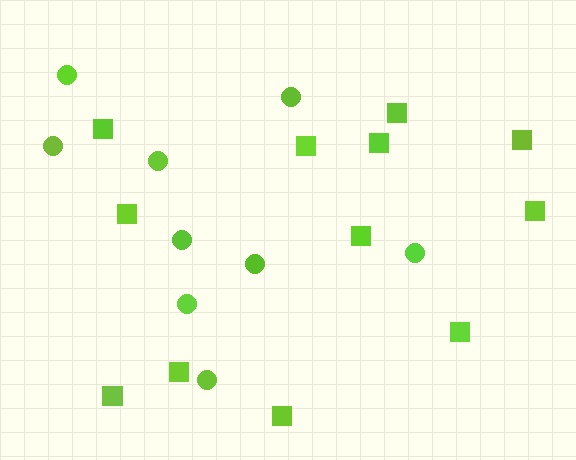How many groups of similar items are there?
There are 2 groups: one group of squares (12) and one group of circles (9).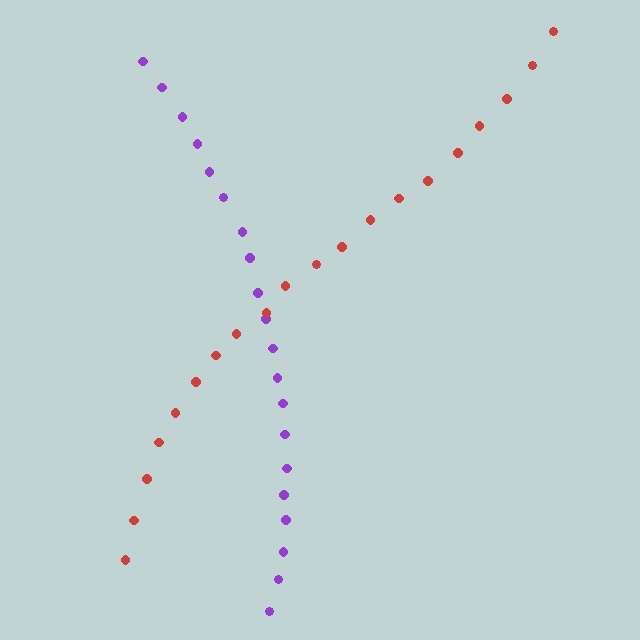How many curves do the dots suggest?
There are 2 distinct paths.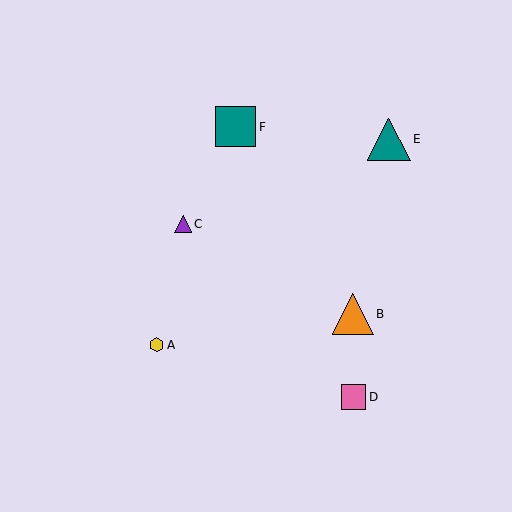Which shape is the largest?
The teal triangle (labeled E) is the largest.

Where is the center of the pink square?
The center of the pink square is at (353, 397).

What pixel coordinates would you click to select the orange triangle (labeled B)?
Click at (353, 314) to select the orange triangle B.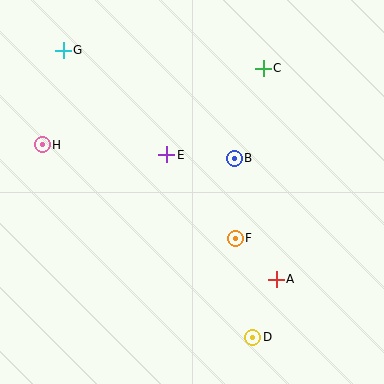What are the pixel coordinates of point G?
Point G is at (63, 50).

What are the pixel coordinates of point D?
Point D is at (253, 337).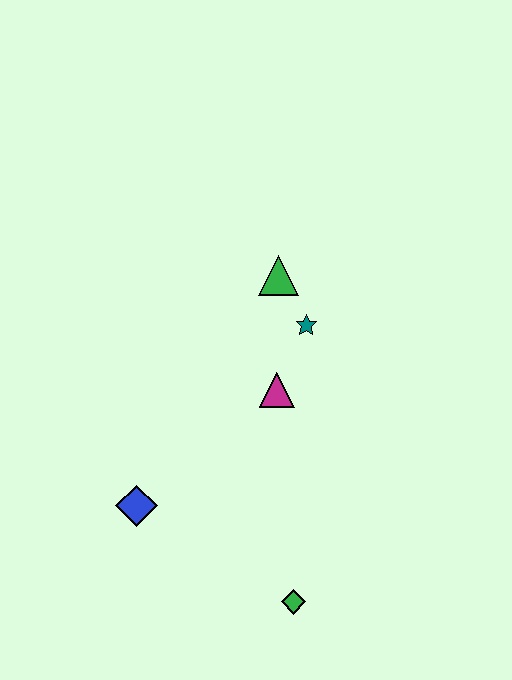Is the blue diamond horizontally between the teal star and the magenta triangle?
No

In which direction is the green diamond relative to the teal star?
The green diamond is below the teal star.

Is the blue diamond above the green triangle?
No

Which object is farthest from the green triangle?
The green diamond is farthest from the green triangle.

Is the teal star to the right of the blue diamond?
Yes